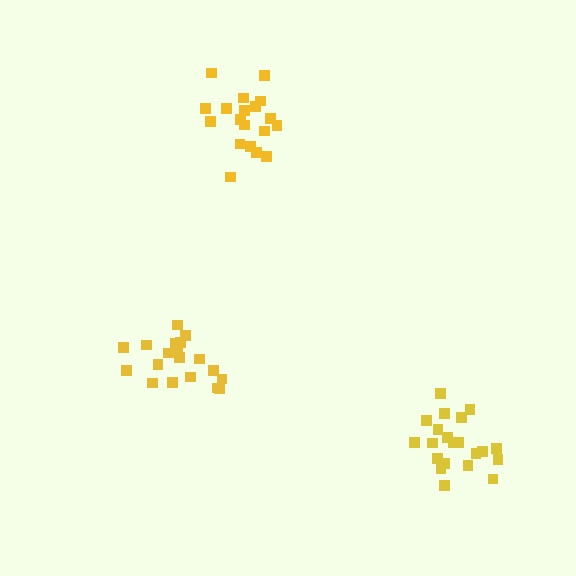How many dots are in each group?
Group 1: 21 dots, Group 2: 19 dots, Group 3: 19 dots (59 total).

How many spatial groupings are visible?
There are 3 spatial groupings.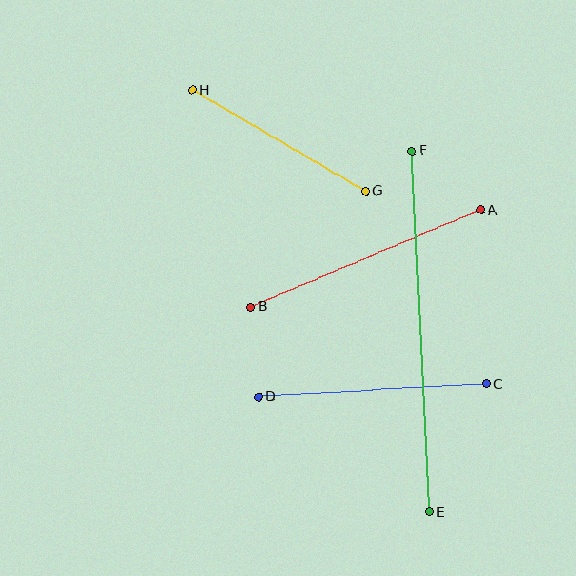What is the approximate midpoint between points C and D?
The midpoint is at approximately (372, 391) pixels.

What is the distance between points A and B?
The distance is approximately 249 pixels.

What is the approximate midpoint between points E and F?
The midpoint is at approximately (421, 331) pixels.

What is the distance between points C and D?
The distance is approximately 228 pixels.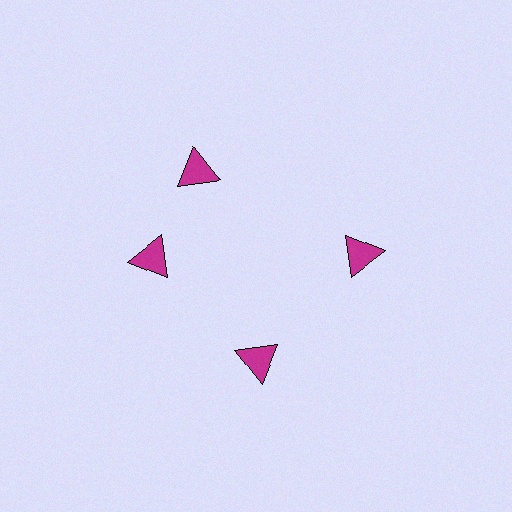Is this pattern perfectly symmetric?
No. The 4 magenta triangles are arranged in a ring, but one element near the 12 o'clock position is rotated out of alignment along the ring, breaking the 4-fold rotational symmetry.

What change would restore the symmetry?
The symmetry would be restored by rotating it back into even spacing with its neighbors so that all 4 triangles sit at equal angles and equal distance from the center.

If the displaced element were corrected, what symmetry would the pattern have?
It would have 4-fold rotational symmetry — the pattern would map onto itself every 90 degrees.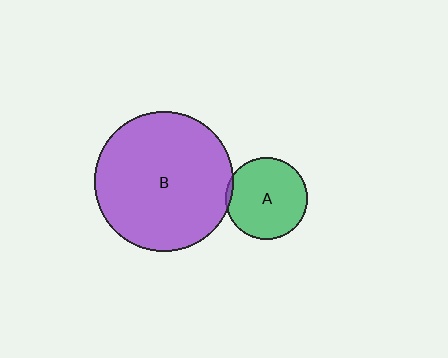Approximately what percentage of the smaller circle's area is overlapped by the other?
Approximately 5%.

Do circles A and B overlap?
Yes.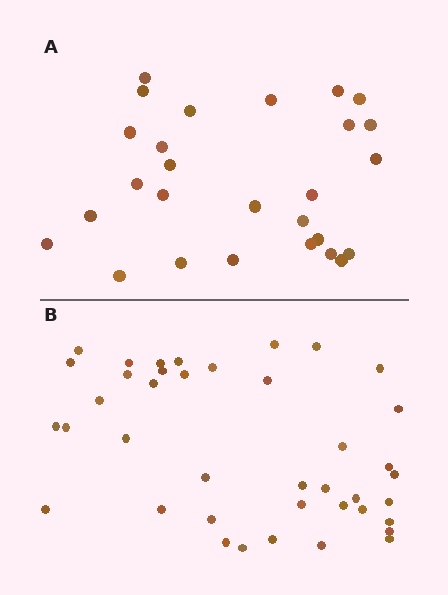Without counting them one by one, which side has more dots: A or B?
Region B (the bottom region) has more dots.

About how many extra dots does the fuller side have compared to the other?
Region B has approximately 15 more dots than region A.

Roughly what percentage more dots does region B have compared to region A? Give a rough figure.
About 50% more.